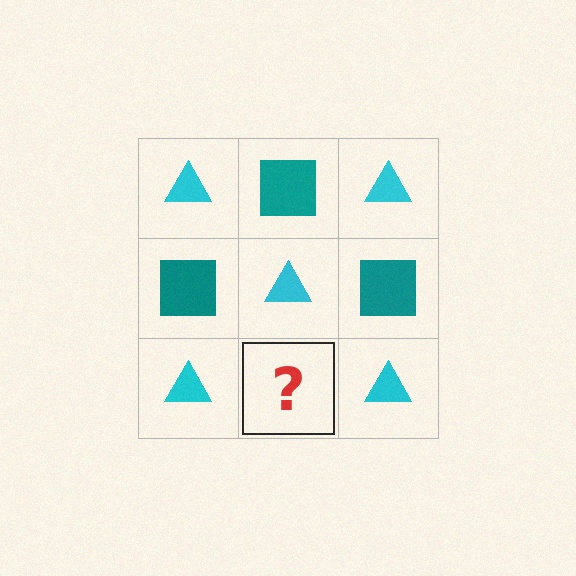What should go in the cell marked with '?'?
The missing cell should contain a teal square.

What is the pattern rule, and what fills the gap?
The rule is that it alternates cyan triangle and teal square in a checkerboard pattern. The gap should be filled with a teal square.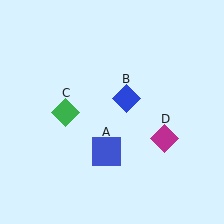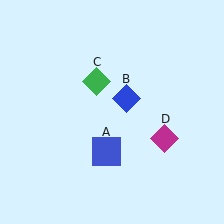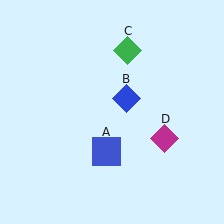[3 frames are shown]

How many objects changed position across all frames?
1 object changed position: green diamond (object C).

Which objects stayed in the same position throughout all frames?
Blue square (object A) and blue diamond (object B) and magenta diamond (object D) remained stationary.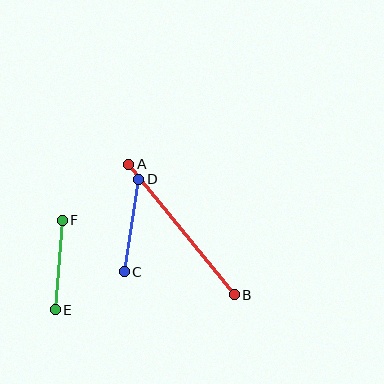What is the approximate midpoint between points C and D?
The midpoint is at approximately (131, 225) pixels.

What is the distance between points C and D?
The distance is approximately 94 pixels.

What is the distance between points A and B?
The distance is approximately 168 pixels.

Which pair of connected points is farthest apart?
Points A and B are farthest apart.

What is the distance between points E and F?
The distance is approximately 90 pixels.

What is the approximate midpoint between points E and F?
The midpoint is at approximately (59, 265) pixels.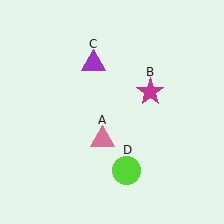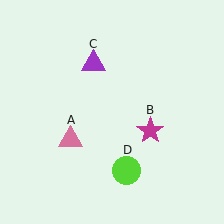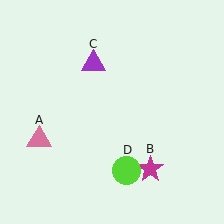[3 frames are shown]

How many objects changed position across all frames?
2 objects changed position: pink triangle (object A), magenta star (object B).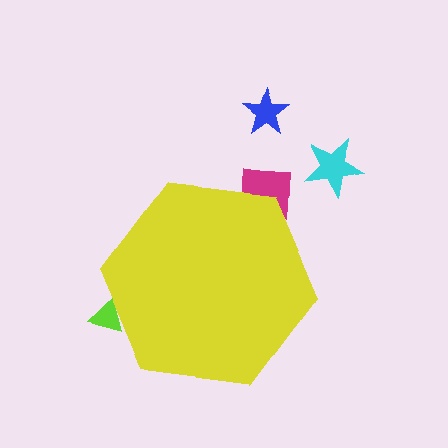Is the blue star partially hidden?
No, the blue star is fully visible.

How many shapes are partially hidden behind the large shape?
2 shapes are partially hidden.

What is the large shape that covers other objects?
A yellow hexagon.